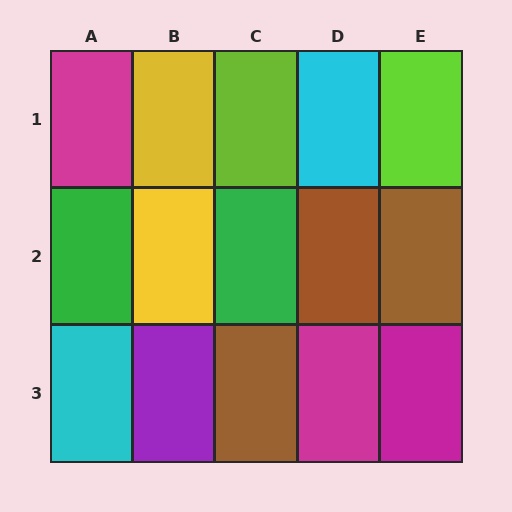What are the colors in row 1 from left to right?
Magenta, yellow, lime, cyan, lime.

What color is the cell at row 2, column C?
Green.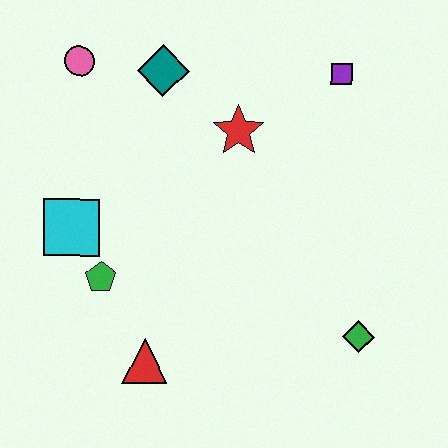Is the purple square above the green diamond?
Yes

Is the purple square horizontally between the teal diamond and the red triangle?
No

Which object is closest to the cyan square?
The green pentagon is closest to the cyan square.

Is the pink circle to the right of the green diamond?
No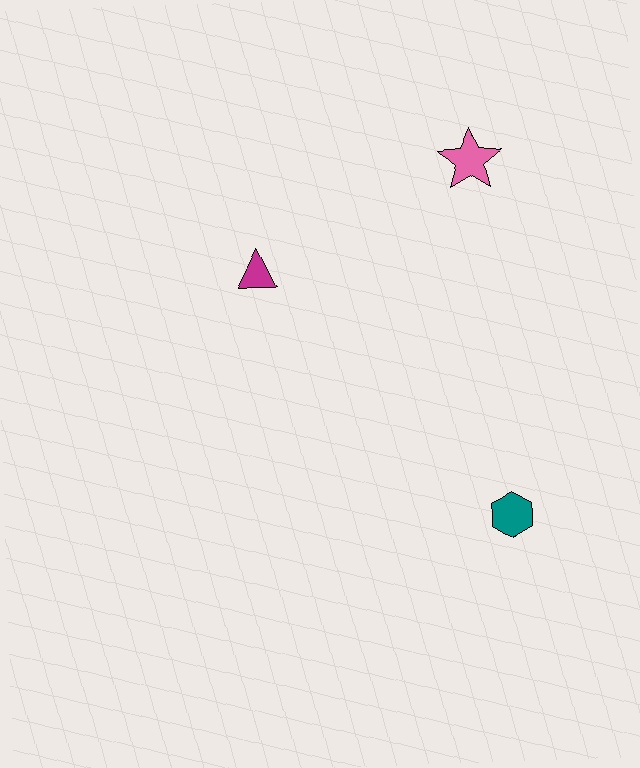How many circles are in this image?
There are no circles.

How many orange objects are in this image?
There are no orange objects.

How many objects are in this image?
There are 3 objects.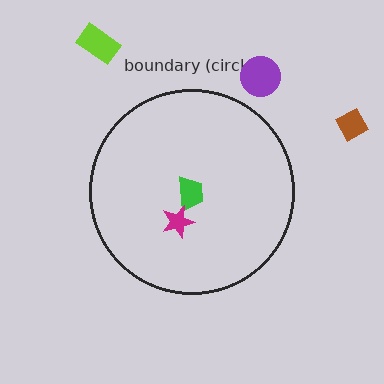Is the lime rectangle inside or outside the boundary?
Outside.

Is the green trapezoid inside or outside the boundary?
Inside.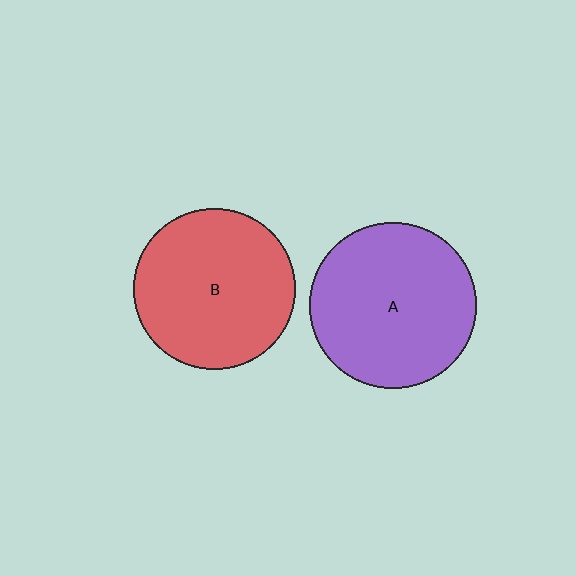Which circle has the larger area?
Circle A (purple).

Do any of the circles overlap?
No, none of the circles overlap.